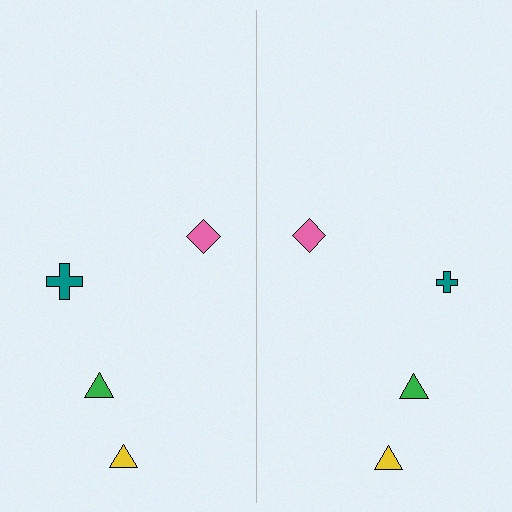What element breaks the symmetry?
The teal cross on the right side has a different size than its mirror counterpart.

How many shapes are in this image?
There are 8 shapes in this image.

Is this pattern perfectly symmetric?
No, the pattern is not perfectly symmetric. The teal cross on the right side has a different size than its mirror counterpart.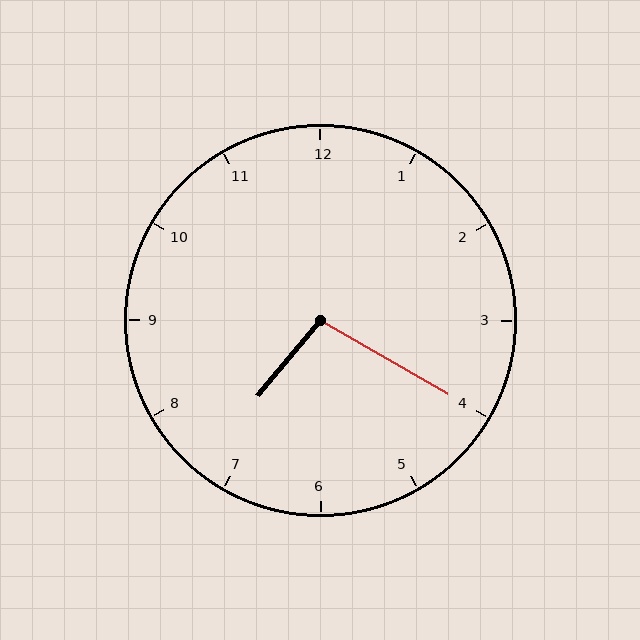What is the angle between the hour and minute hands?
Approximately 100 degrees.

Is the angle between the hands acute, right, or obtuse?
It is obtuse.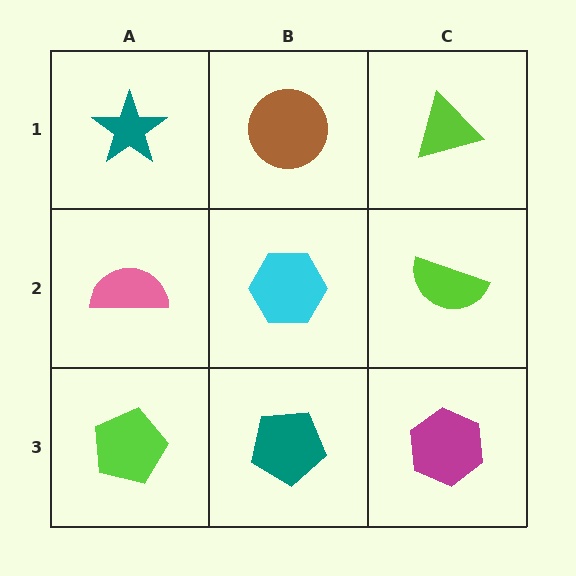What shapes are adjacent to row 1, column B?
A cyan hexagon (row 2, column B), a teal star (row 1, column A), a lime triangle (row 1, column C).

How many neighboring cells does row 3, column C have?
2.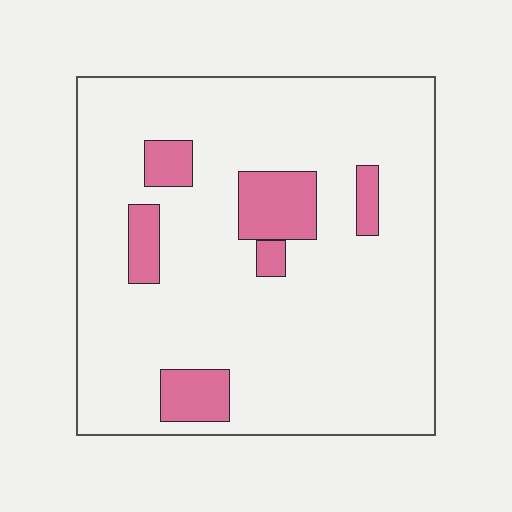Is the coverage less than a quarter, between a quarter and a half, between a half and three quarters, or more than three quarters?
Less than a quarter.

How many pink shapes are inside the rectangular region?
6.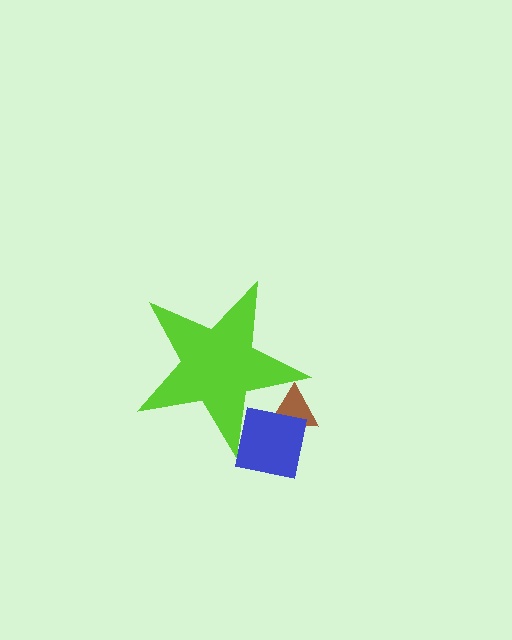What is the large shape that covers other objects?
A lime star.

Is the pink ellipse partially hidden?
Yes, the pink ellipse is partially hidden behind the lime star.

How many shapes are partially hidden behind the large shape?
3 shapes are partially hidden.